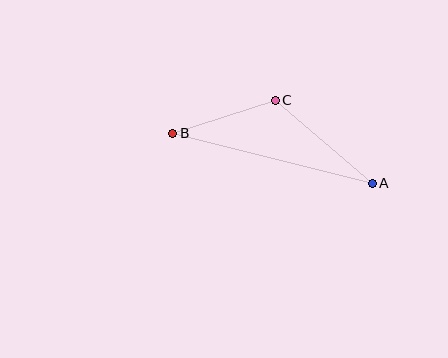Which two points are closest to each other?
Points B and C are closest to each other.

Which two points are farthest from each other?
Points A and B are farthest from each other.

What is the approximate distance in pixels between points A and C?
The distance between A and C is approximately 127 pixels.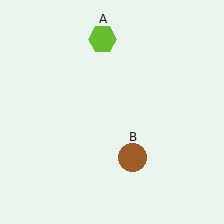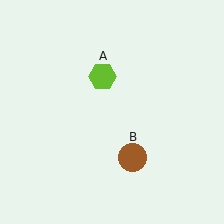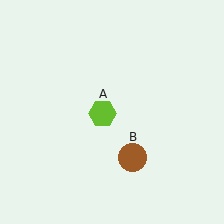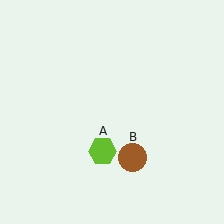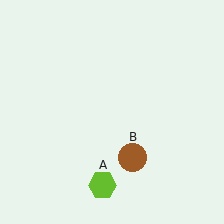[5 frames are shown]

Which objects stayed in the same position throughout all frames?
Brown circle (object B) remained stationary.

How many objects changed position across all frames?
1 object changed position: lime hexagon (object A).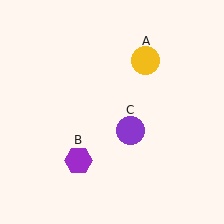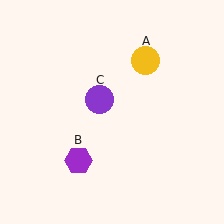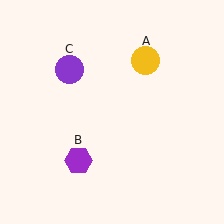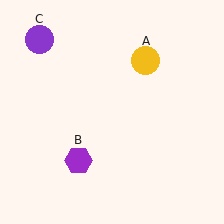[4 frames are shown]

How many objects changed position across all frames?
1 object changed position: purple circle (object C).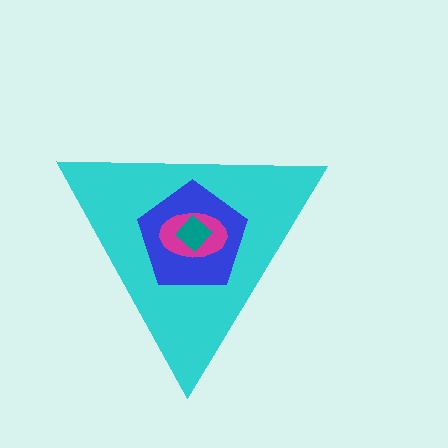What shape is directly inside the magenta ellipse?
The teal diamond.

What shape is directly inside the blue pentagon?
The magenta ellipse.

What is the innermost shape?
The teal diamond.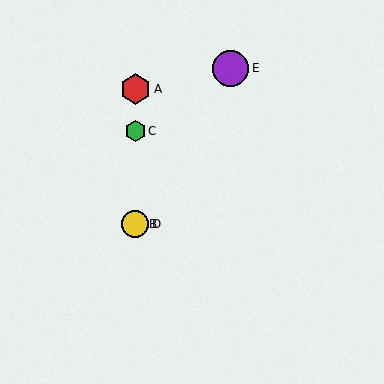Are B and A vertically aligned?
Yes, both are at x≈135.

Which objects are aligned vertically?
Objects A, B, C, D are aligned vertically.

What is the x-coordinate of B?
Object B is at x≈135.